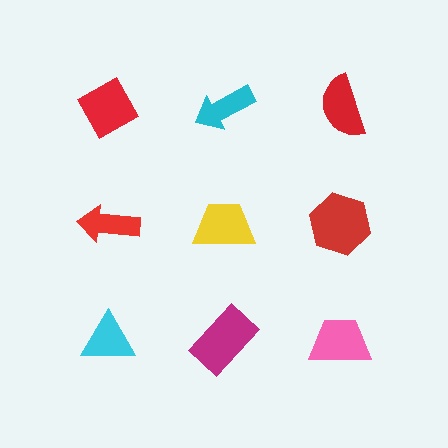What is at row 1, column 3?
A red semicircle.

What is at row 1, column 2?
A cyan arrow.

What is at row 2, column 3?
A red hexagon.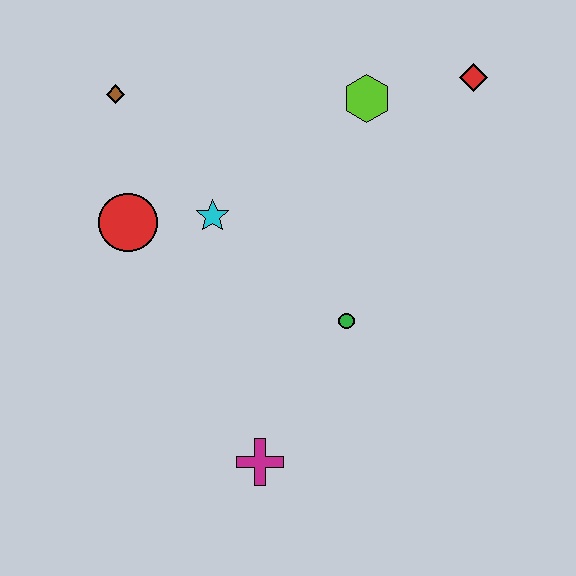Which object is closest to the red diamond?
The lime hexagon is closest to the red diamond.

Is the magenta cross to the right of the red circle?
Yes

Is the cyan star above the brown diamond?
No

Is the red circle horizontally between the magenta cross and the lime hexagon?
No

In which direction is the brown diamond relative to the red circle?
The brown diamond is above the red circle.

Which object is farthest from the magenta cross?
The red diamond is farthest from the magenta cross.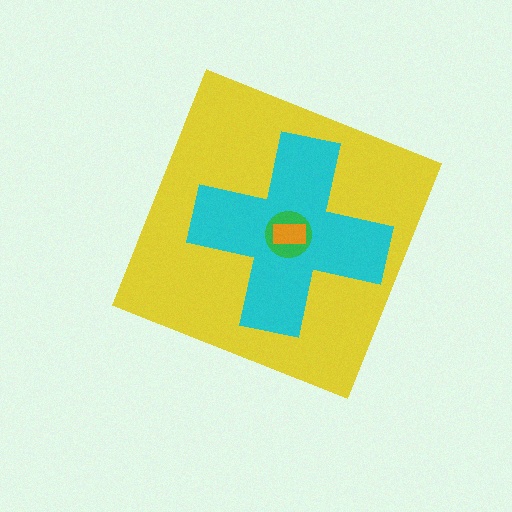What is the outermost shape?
The yellow diamond.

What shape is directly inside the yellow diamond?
The cyan cross.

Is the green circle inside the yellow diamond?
Yes.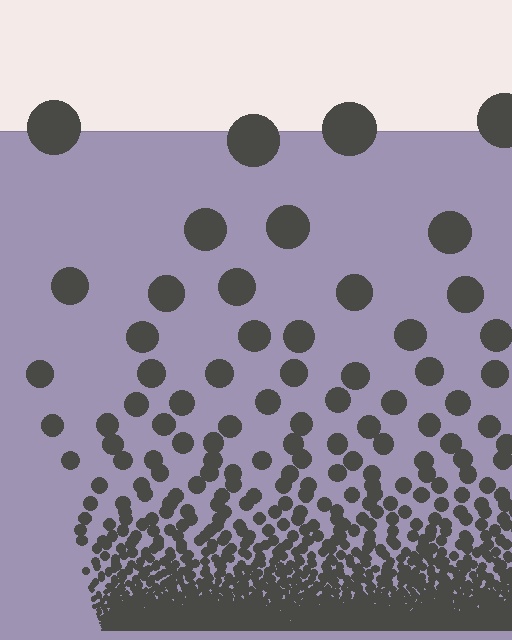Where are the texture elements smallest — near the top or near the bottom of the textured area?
Near the bottom.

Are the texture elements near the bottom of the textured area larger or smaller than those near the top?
Smaller. The gradient is inverted — elements near the bottom are smaller and denser.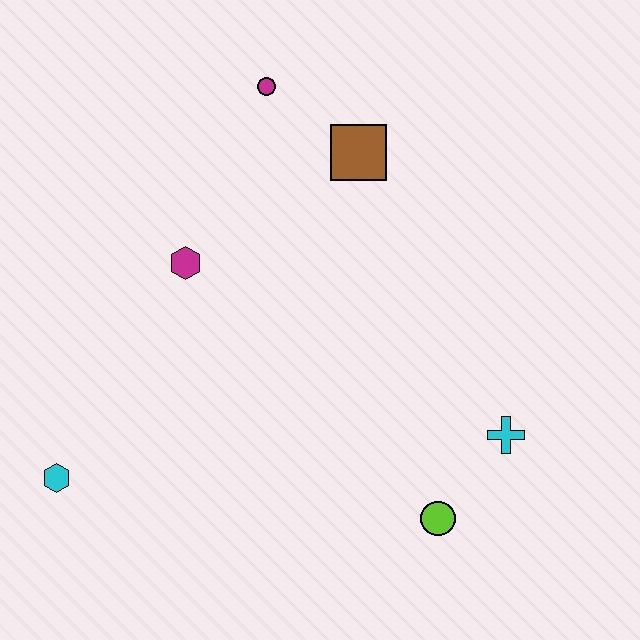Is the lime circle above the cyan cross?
No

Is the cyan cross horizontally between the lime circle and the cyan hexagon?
No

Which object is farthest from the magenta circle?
The lime circle is farthest from the magenta circle.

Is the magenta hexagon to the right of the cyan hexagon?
Yes